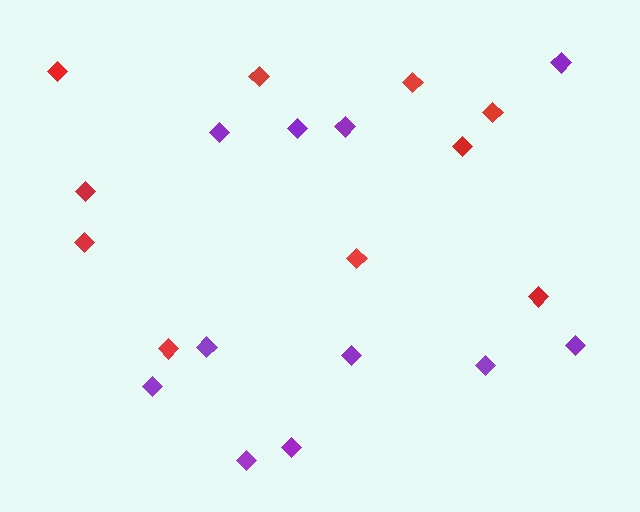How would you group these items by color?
There are 2 groups: one group of purple diamonds (11) and one group of red diamonds (10).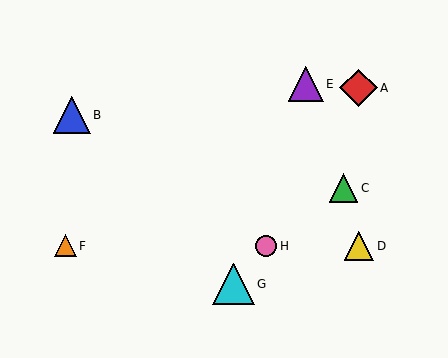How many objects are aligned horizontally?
3 objects (D, F, H) are aligned horizontally.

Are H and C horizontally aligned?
No, H is at y≈246 and C is at y≈188.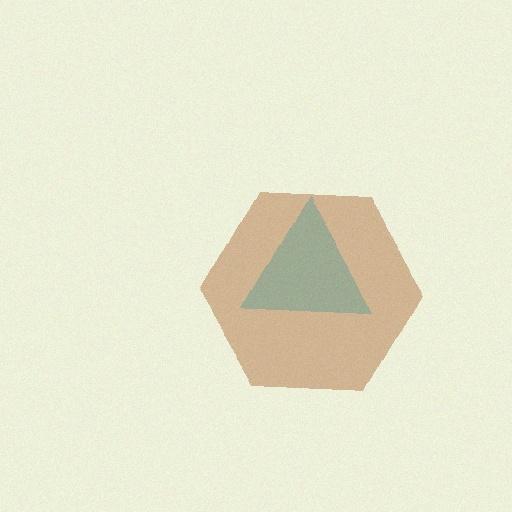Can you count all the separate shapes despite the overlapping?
Yes, there are 2 separate shapes.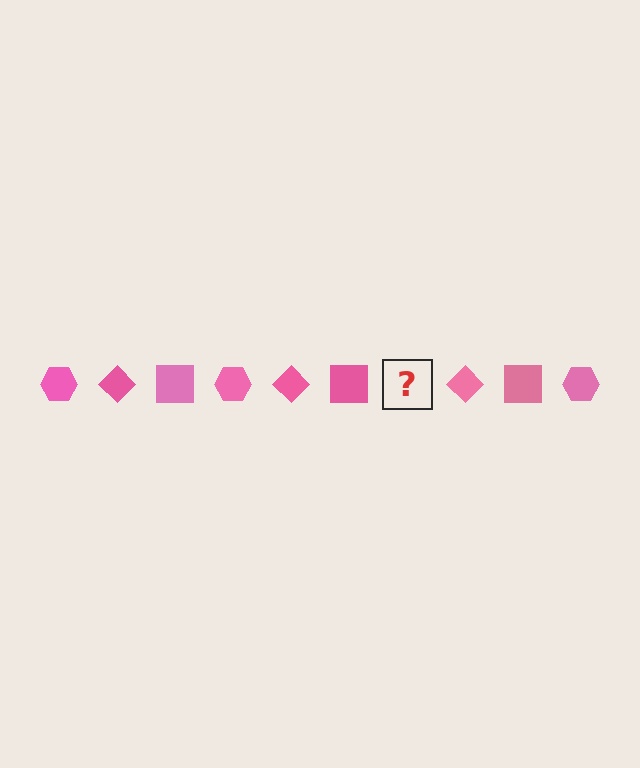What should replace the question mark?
The question mark should be replaced with a pink hexagon.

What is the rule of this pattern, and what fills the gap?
The rule is that the pattern cycles through hexagon, diamond, square shapes in pink. The gap should be filled with a pink hexagon.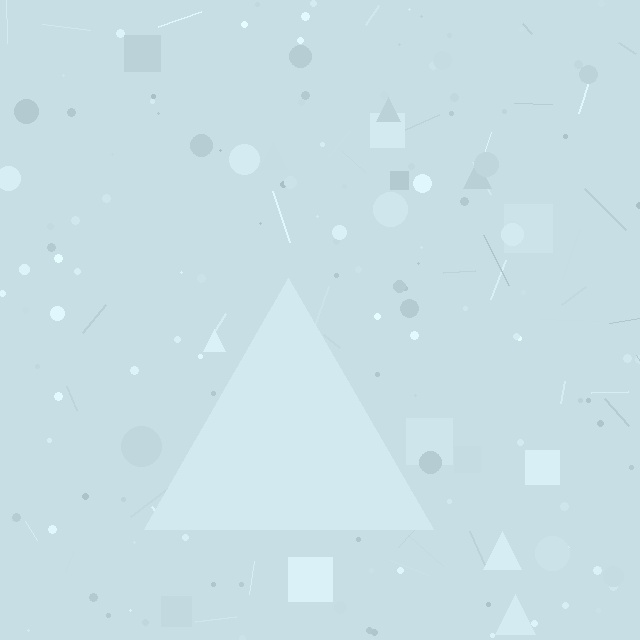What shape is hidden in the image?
A triangle is hidden in the image.